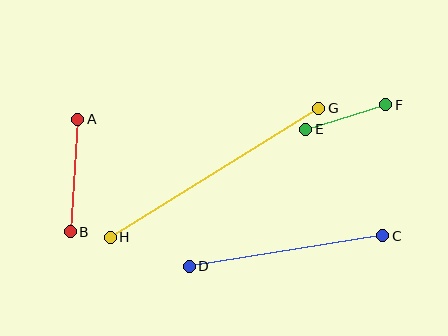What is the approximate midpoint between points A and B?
The midpoint is at approximately (74, 176) pixels.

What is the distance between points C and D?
The distance is approximately 196 pixels.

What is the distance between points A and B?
The distance is approximately 113 pixels.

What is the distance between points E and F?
The distance is approximately 84 pixels.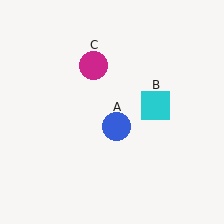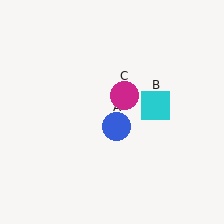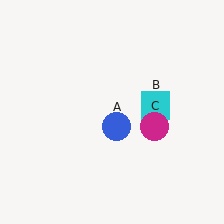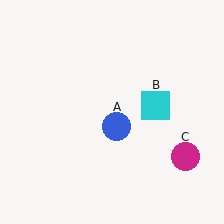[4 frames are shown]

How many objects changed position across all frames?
1 object changed position: magenta circle (object C).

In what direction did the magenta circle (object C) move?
The magenta circle (object C) moved down and to the right.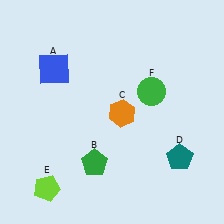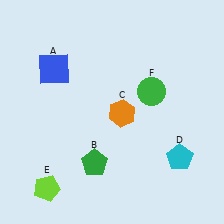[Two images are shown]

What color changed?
The pentagon (D) changed from teal in Image 1 to cyan in Image 2.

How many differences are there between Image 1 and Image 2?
There is 1 difference between the two images.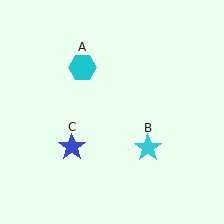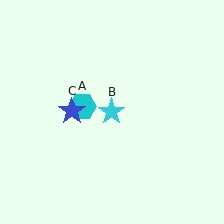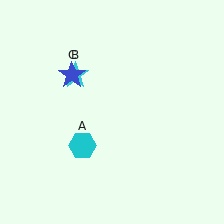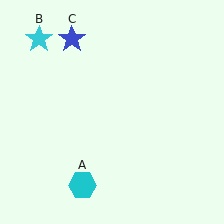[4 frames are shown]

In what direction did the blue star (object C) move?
The blue star (object C) moved up.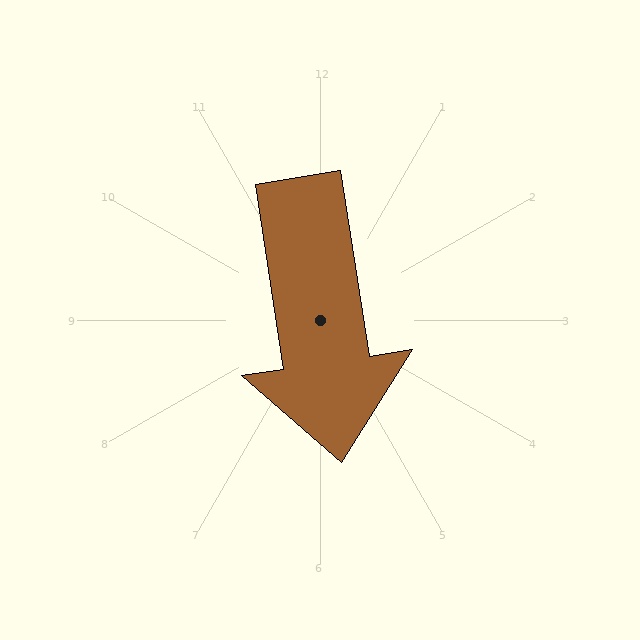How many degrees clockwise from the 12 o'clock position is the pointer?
Approximately 171 degrees.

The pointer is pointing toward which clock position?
Roughly 6 o'clock.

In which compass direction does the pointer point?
South.